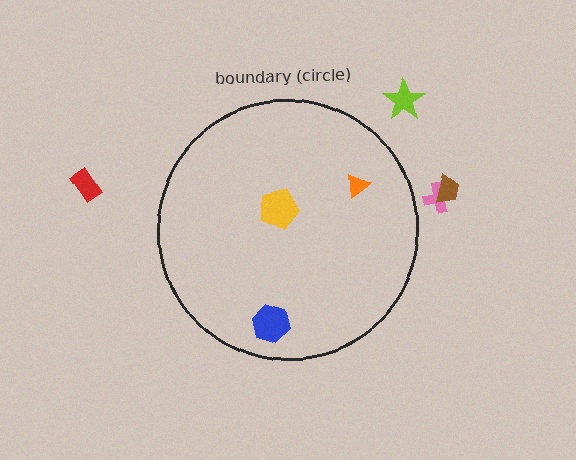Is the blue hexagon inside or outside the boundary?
Inside.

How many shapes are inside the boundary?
3 inside, 4 outside.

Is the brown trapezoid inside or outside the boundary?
Outside.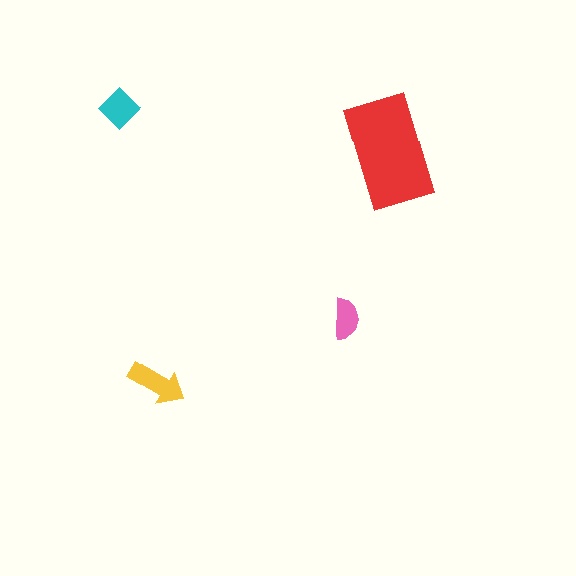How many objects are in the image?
There are 4 objects in the image.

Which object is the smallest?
The pink semicircle.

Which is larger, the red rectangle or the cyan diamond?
The red rectangle.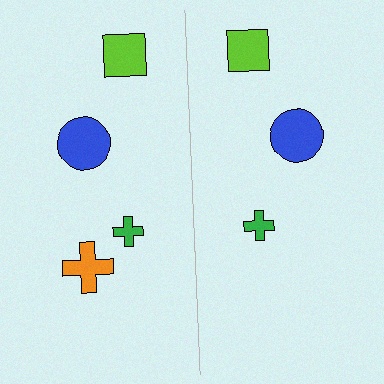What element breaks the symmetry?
A orange cross is missing from the right side.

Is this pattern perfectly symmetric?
No, the pattern is not perfectly symmetric. A orange cross is missing from the right side.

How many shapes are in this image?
There are 7 shapes in this image.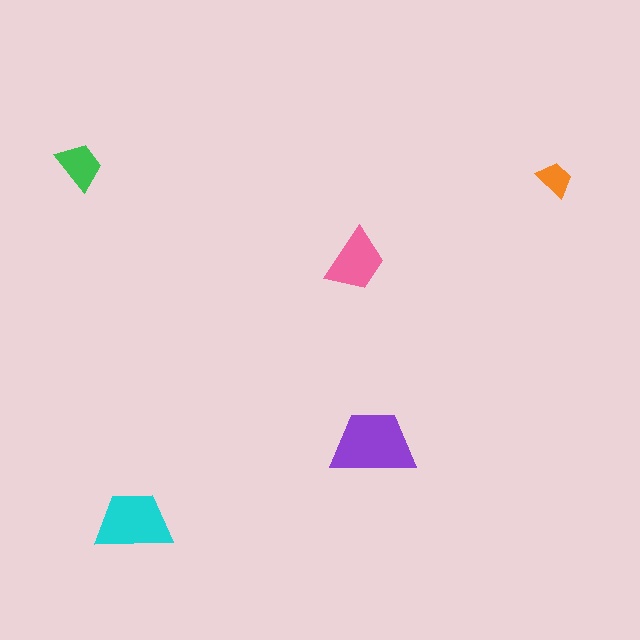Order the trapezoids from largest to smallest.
the purple one, the cyan one, the pink one, the green one, the orange one.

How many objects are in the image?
There are 5 objects in the image.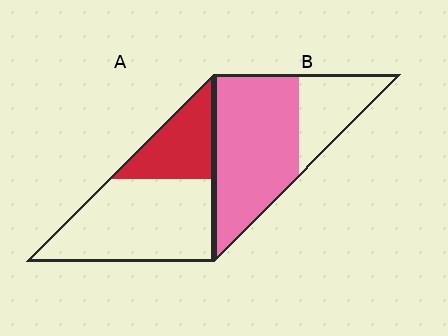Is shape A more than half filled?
No.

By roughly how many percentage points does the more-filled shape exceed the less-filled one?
By roughly 40 percentage points (B over A).